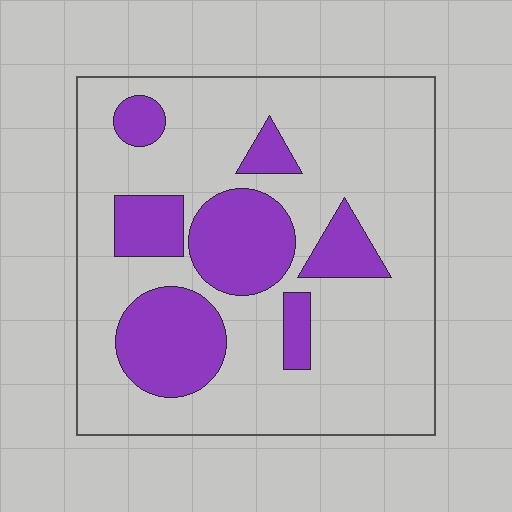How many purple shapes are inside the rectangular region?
7.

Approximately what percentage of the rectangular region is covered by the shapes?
Approximately 25%.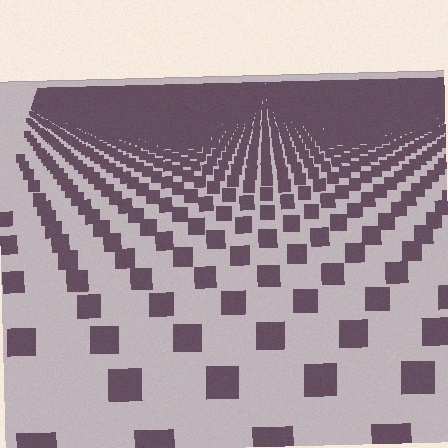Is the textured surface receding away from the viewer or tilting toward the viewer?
The surface is receding away from the viewer. Texture elements get smaller and denser toward the top.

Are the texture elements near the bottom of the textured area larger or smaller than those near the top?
Larger. Near the bottom, elements are closer to the viewer and appear at a bigger on-screen size.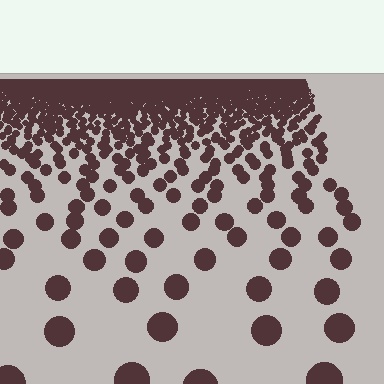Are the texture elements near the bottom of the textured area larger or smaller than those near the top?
Larger. Near the bottom, elements are closer to the viewer and appear at a bigger on-screen size.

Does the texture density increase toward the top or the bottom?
Density increases toward the top.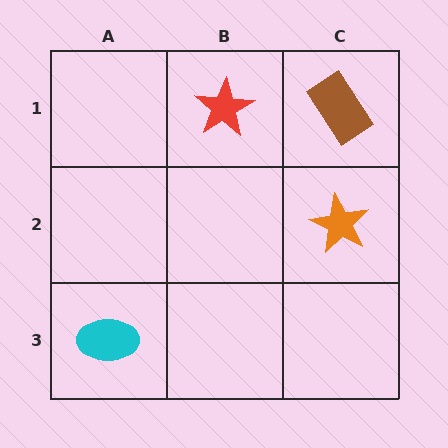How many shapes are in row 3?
1 shape.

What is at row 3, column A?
A cyan ellipse.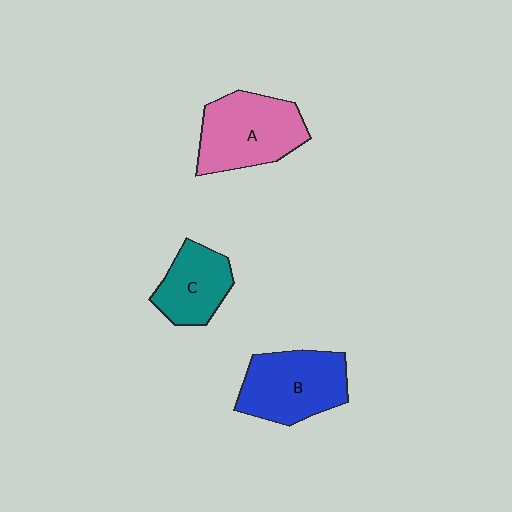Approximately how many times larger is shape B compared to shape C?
Approximately 1.4 times.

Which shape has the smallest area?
Shape C (teal).